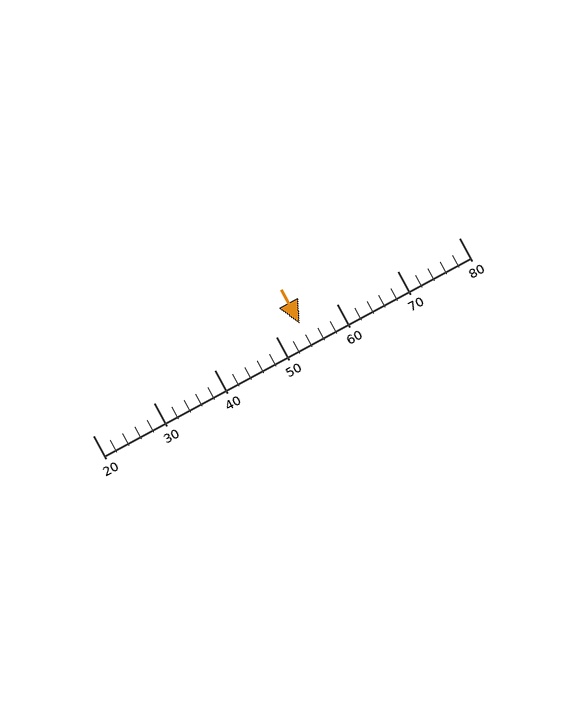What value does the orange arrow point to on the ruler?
The orange arrow points to approximately 54.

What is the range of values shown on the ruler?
The ruler shows values from 20 to 80.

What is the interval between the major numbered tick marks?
The major tick marks are spaced 10 units apart.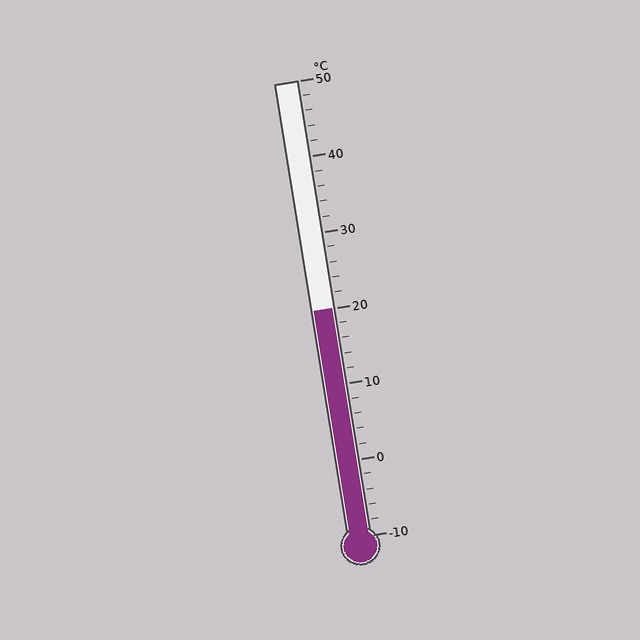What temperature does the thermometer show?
The thermometer shows approximately 20°C.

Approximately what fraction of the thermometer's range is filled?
The thermometer is filled to approximately 50% of its range.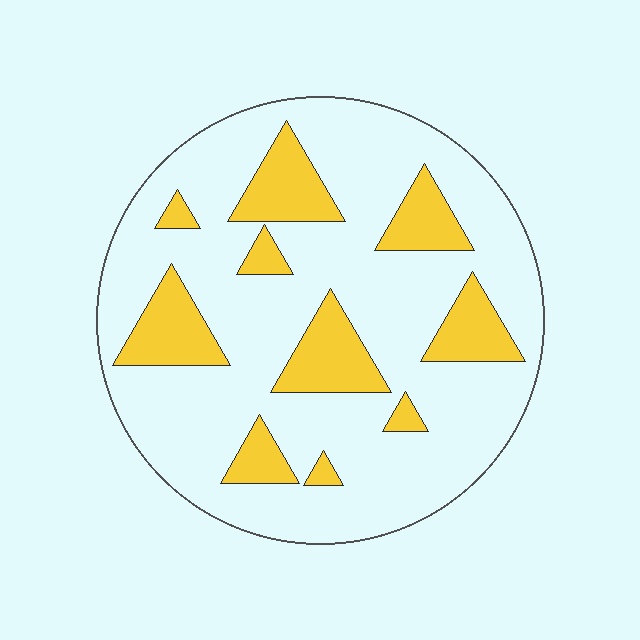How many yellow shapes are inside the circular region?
10.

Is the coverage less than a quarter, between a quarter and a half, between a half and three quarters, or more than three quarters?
Less than a quarter.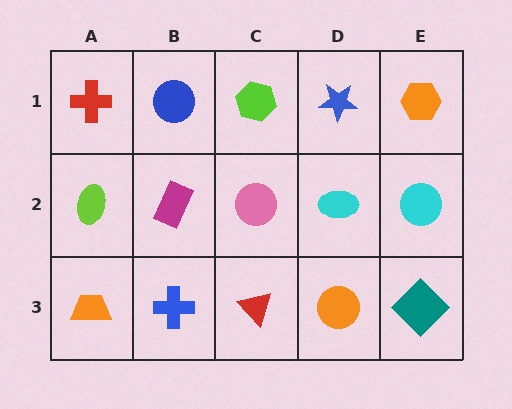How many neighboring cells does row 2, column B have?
4.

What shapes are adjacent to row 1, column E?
A cyan circle (row 2, column E), a blue star (row 1, column D).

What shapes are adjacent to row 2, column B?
A blue circle (row 1, column B), a blue cross (row 3, column B), a lime ellipse (row 2, column A), a pink circle (row 2, column C).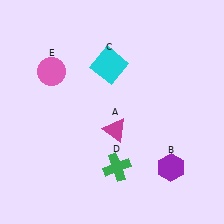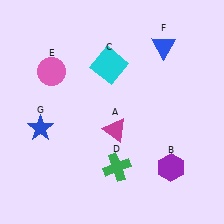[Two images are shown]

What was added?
A blue triangle (F), a blue star (G) were added in Image 2.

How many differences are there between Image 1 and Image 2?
There are 2 differences between the two images.